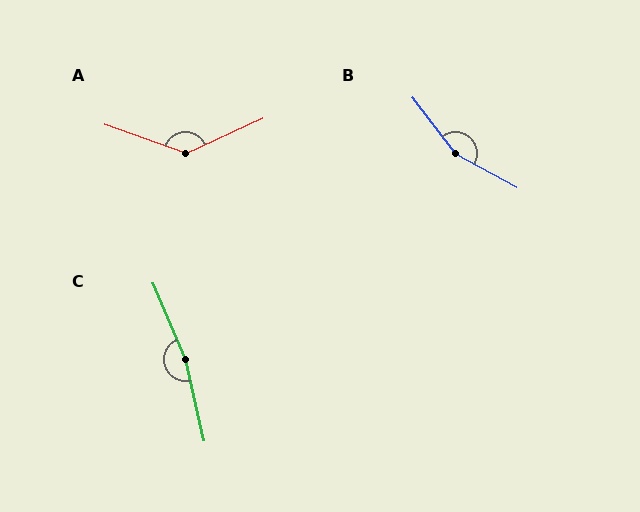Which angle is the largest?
C, at approximately 170 degrees.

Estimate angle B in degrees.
Approximately 156 degrees.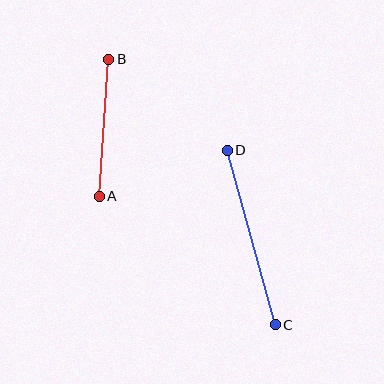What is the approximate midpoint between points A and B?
The midpoint is at approximately (104, 128) pixels.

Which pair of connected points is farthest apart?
Points C and D are farthest apart.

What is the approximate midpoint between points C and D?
The midpoint is at approximately (251, 237) pixels.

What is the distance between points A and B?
The distance is approximately 137 pixels.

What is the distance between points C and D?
The distance is approximately 181 pixels.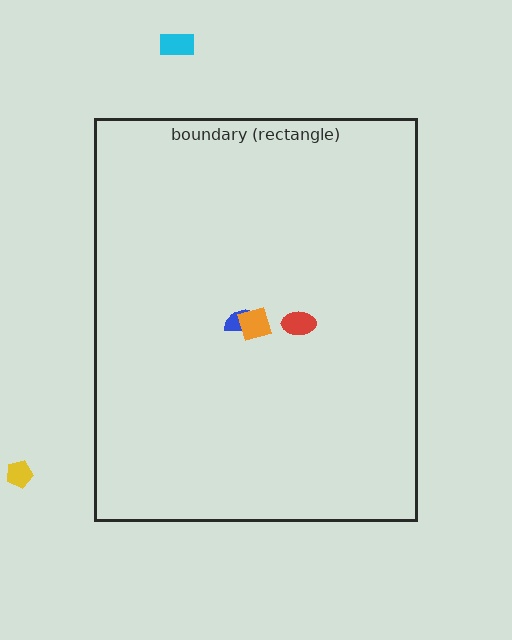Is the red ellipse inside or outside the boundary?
Inside.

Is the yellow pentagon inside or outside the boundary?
Outside.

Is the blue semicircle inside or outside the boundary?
Inside.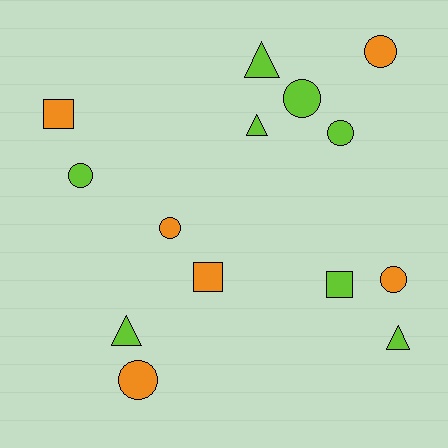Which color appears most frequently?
Lime, with 8 objects.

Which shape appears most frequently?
Circle, with 7 objects.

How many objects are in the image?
There are 14 objects.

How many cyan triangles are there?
There are no cyan triangles.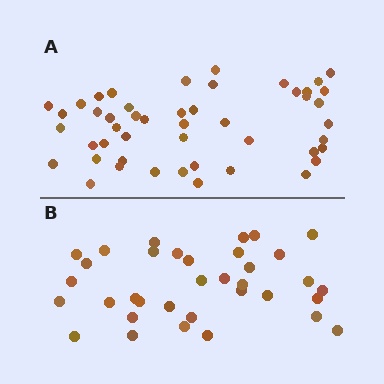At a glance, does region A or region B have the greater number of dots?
Region A (the top region) has more dots.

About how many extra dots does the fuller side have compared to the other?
Region A has approximately 15 more dots than region B.